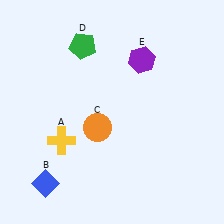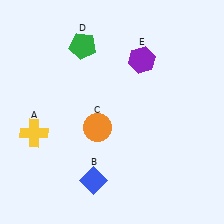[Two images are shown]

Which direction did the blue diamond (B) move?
The blue diamond (B) moved right.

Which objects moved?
The objects that moved are: the yellow cross (A), the blue diamond (B).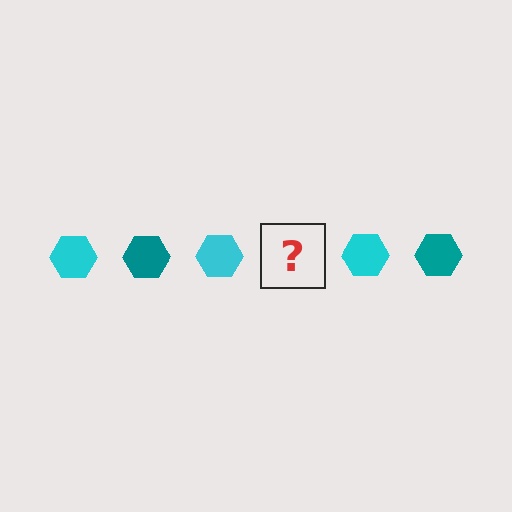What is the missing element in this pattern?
The missing element is a teal hexagon.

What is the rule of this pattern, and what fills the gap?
The rule is that the pattern cycles through cyan, teal hexagons. The gap should be filled with a teal hexagon.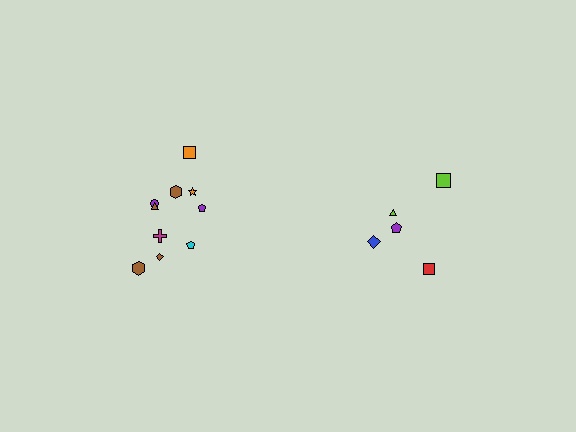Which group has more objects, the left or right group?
The left group.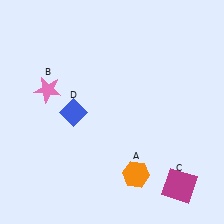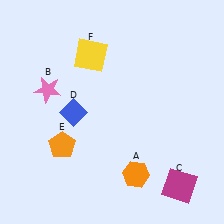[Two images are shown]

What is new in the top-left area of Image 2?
A yellow square (F) was added in the top-left area of Image 2.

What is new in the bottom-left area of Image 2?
An orange pentagon (E) was added in the bottom-left area of Image 2.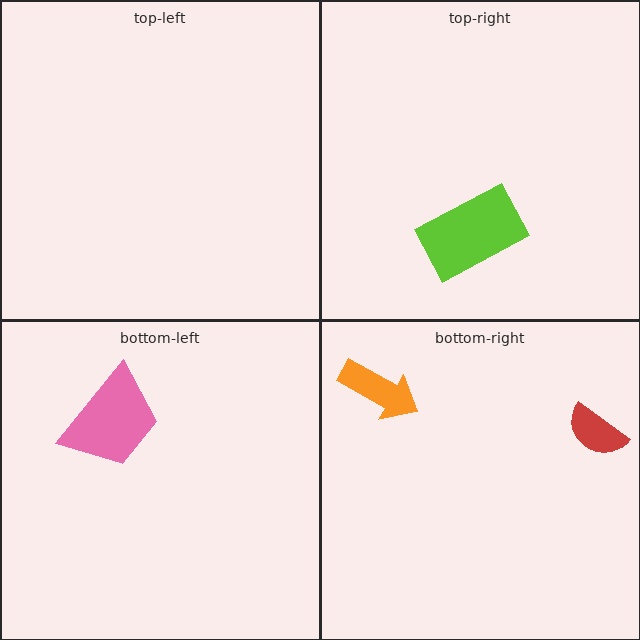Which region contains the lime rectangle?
The top-right region.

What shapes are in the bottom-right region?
The orange arrow, the red semicircle.